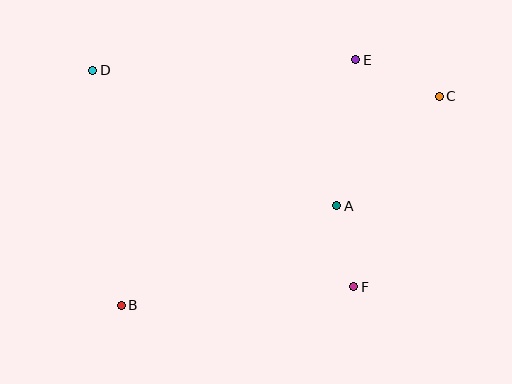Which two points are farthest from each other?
Points B and C are farthest from each other.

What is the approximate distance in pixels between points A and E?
The distance between A and E is approximately 147 pixels.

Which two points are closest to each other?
Points A and F are closest to each other.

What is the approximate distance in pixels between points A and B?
The distance between A and B is approximately 237 pixels.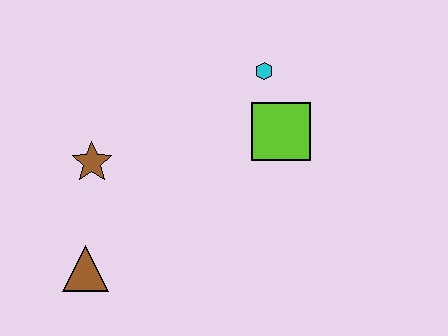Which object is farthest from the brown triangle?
The cyan hexagon is farthest from the brown triangle.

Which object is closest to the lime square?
The cyan hexagon is closest to the lime square.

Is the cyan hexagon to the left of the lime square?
Yes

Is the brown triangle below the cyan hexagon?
Yes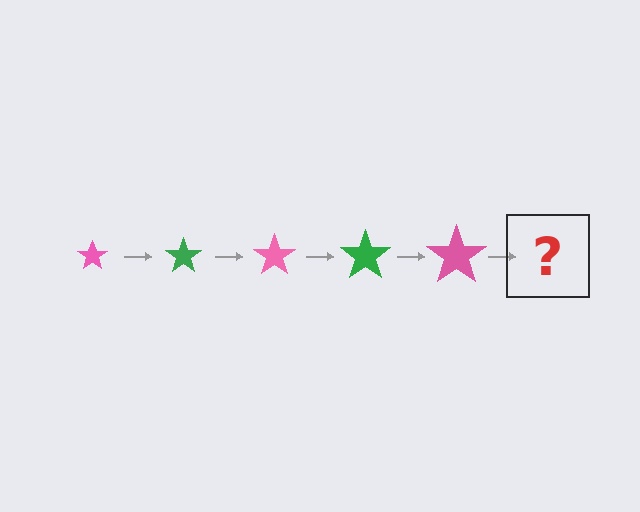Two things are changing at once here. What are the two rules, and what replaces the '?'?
The two rules are that the star grows larger each step and the color cycles through pink and green. The '?' should be a green star, larger than the previous one.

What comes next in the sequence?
The next element should be a green star, larger than the previous one.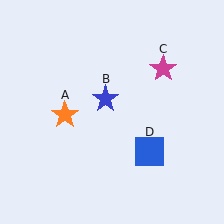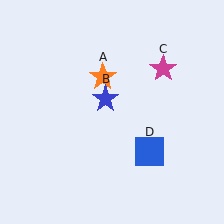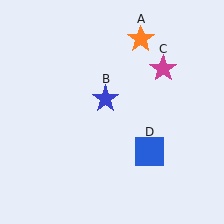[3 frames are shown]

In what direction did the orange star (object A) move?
The orange star (object A) moved up and to the right.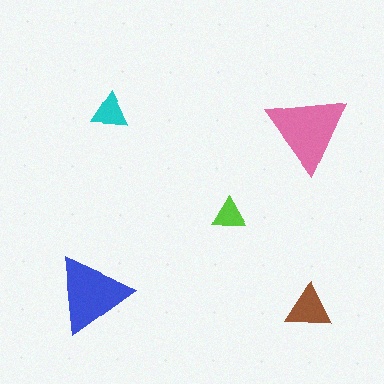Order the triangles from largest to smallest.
the pink one, the blue one, the brown one, the cyan one, the lime one.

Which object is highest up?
The cyan triangle is topmost.